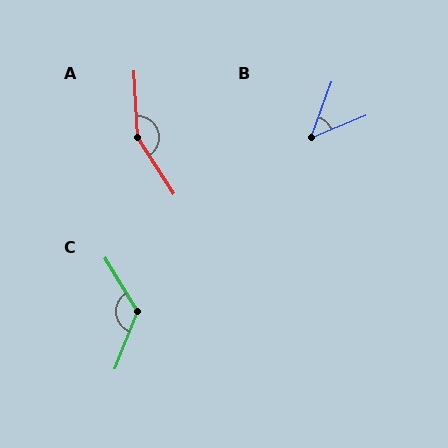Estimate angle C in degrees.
Approximately 127 degrees.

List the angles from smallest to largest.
B (48°), C (127°), A (150°).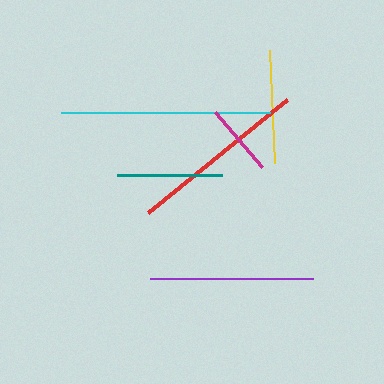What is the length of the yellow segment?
The yellow segment is approximately 114 pixels long.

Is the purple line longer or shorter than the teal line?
The purple line is longer than the teal line.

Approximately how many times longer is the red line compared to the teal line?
The red line is approximately 1.7 times the length of the teal line.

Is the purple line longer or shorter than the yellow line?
The purple line is longer than the yellow line.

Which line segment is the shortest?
The magenta line is the shortest at approximately 73 pixels.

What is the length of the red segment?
The red segment is approximately 180 pixels long.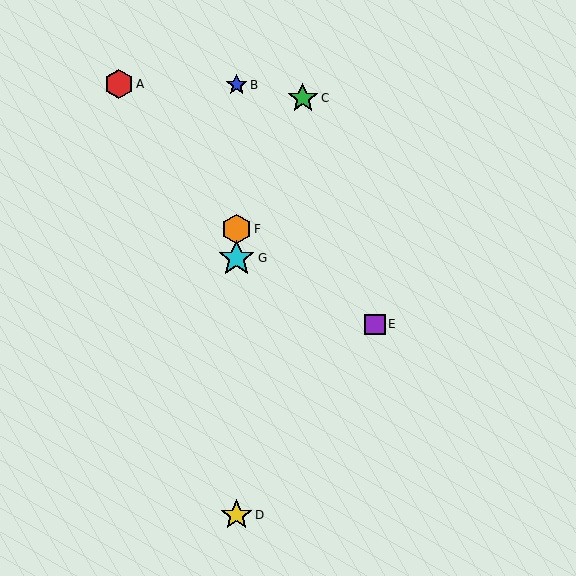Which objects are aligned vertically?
Objects B, D, F, G are aligned vertically.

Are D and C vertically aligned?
No, D is at x≈237 and C is at x≈303.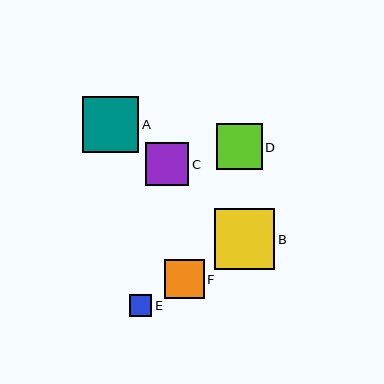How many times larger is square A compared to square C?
Square A is approximately 1.3 times the size of square C.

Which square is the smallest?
Square E is the smallest with a size of approximately 23 pixels.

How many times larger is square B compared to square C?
Square B is approximately 1.4 times the size of square C.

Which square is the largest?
Square B is the largest with a size of approximately 61 pixels.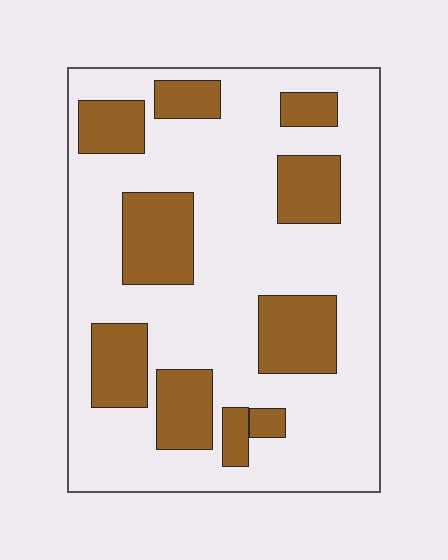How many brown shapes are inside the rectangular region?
10.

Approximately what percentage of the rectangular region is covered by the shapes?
Approximately 30%.